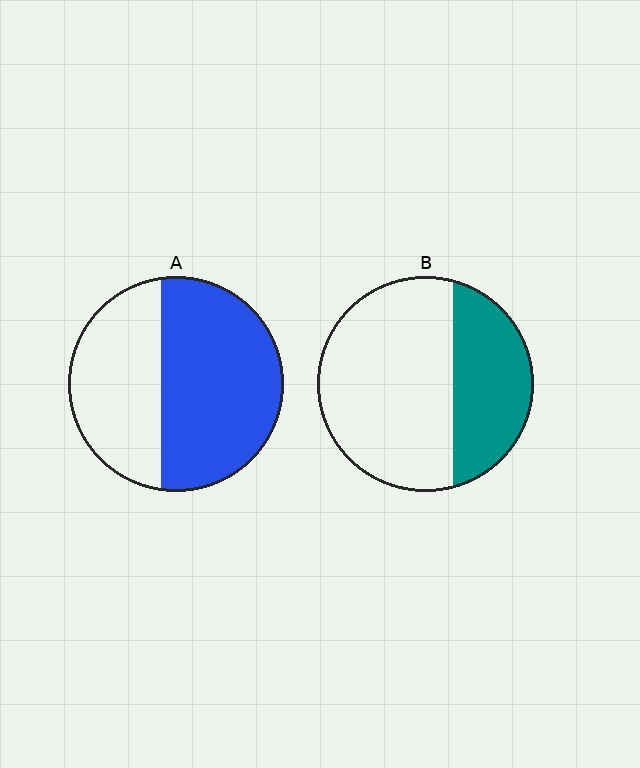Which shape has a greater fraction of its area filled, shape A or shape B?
Shape A.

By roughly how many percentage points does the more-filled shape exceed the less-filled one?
By roughly 25 percentage points (A over B).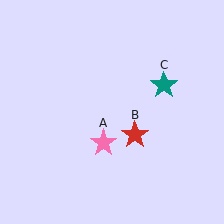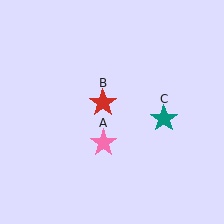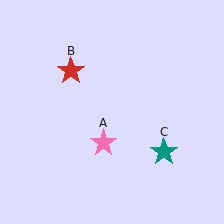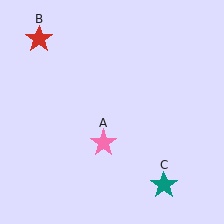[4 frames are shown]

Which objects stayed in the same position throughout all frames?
Pink star (object A) remained stationary.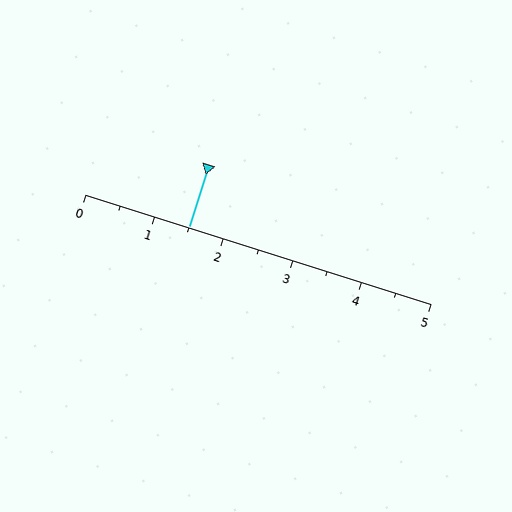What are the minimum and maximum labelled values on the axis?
The axis runs from 0 to 5.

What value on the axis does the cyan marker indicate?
The marker indicates approximately 1.5.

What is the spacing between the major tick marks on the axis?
The major ticks are spaced 1 apart.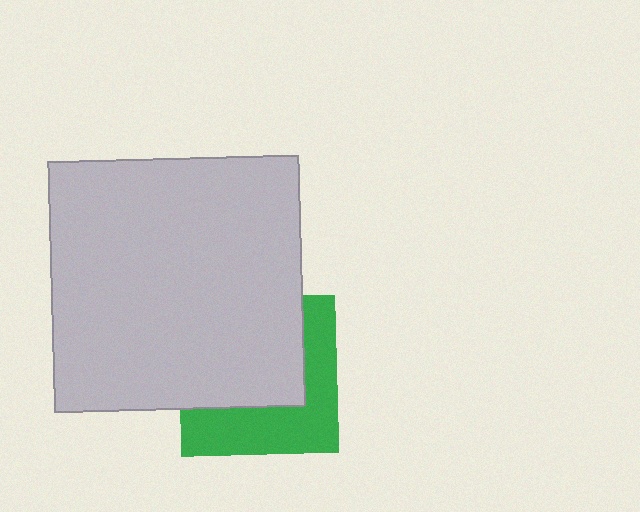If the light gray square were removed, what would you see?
You would see the complete green square.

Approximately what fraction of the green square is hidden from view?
Roughly 56% of the green square is hidden behind the light gray square.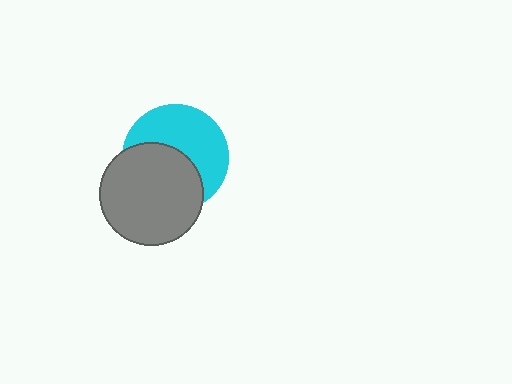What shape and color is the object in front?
The object in front is a gray circle.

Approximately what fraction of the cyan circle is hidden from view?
Roughly 48% of the cyan circle is hidden behind the gray circle.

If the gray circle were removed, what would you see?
You would see the complete cyan circle.